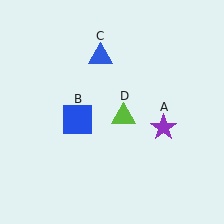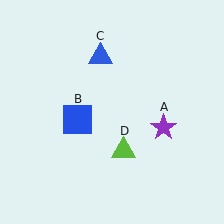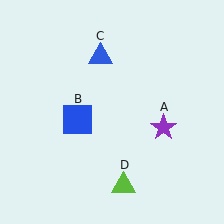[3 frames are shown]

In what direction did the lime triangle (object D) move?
The lime triangle (object D) moved down.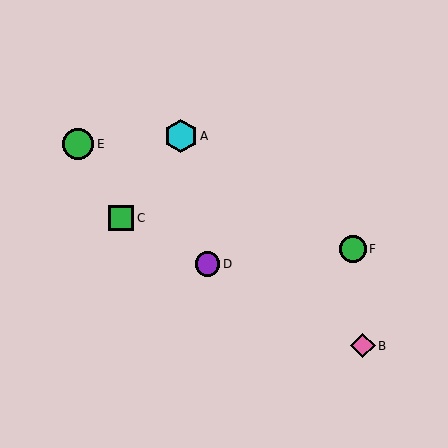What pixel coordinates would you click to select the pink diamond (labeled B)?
Click at (363, 346) to select the pink diamond B.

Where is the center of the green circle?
The center of the green circle is at (353, 249).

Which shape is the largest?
The cyan hexagon (labeled A) is the largest.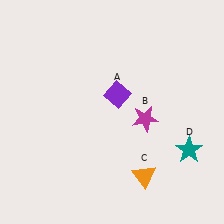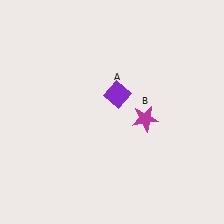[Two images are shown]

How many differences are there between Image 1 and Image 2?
There are 2 differences between the two images.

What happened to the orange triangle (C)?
The orange triangle (C) was removed in Image 2. It was in the bottom-right area of Image 1.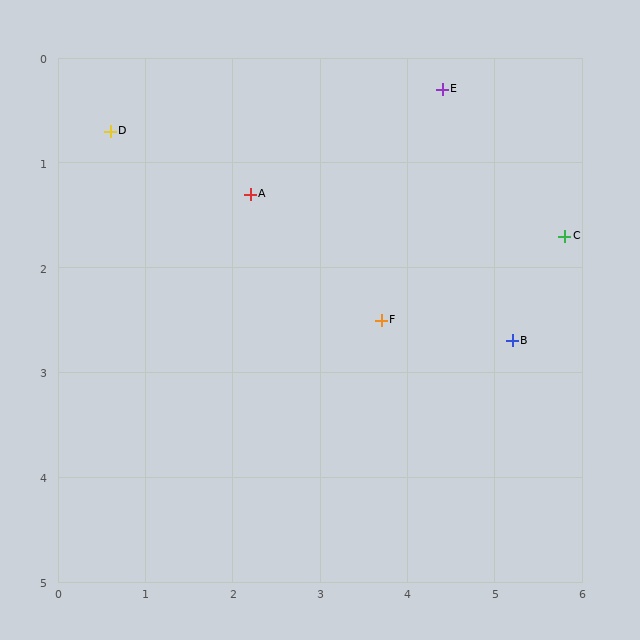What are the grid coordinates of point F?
Point F is at approximately (3.7, 2.5).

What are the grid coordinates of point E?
Point E is at approximately (4.4, 0.3).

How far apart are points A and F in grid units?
Points A and F are about 1.9 grid units apart.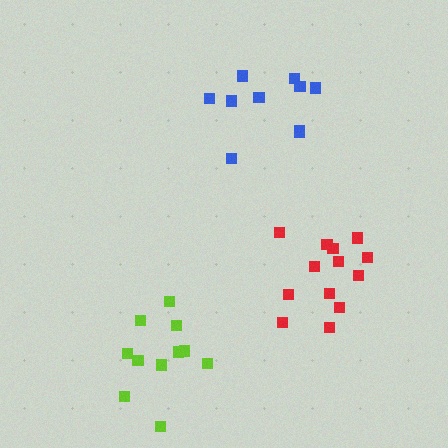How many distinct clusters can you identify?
There are 3 distinct clusters.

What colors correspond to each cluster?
The clusters are colored: red, lime, blue.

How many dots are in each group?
Group 1: 13 dots, Group 2: 11 dots, Group 3: 10 dots (34 total).